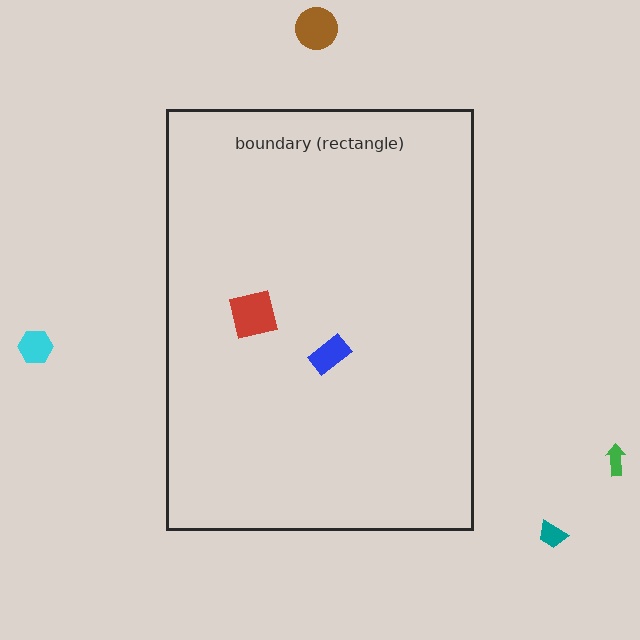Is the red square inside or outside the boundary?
Inside.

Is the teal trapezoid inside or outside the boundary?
Outside.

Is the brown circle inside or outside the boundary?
Outside.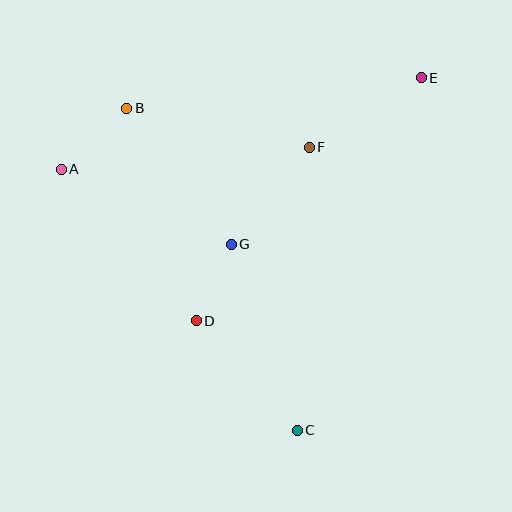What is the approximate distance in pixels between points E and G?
The distance between E and G is approximately 253 pixels.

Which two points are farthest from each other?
Points C and E are farthest from each other.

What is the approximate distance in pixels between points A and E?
The distance between A and E is approximately 371 pixels.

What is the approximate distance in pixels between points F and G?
The distance between F and G is approximately 124 pixels.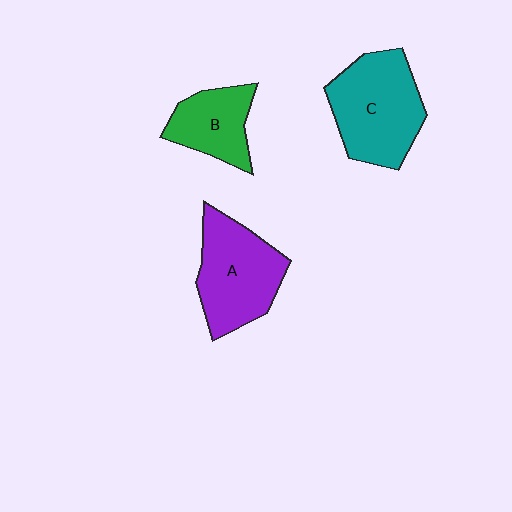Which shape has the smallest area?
Shape B (green).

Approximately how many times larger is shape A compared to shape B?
Approximately 1.5 times.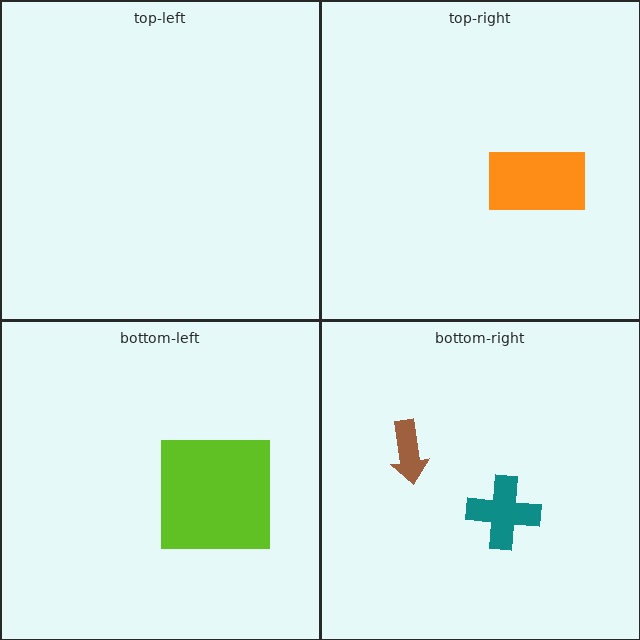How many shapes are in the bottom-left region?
1.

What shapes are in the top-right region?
The orange rectangle.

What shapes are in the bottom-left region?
The lime square.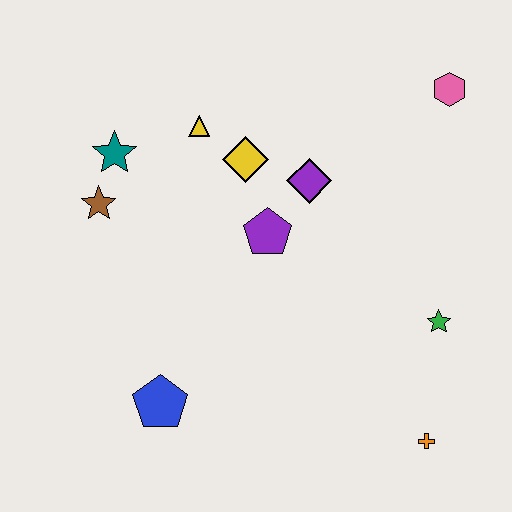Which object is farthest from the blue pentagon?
The pink hexagon is farthest from the blue pentagon.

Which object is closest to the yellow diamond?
The yellow triangle is closest to the yellow diamond.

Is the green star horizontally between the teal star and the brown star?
No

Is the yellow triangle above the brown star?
Yes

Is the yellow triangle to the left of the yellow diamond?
Yes